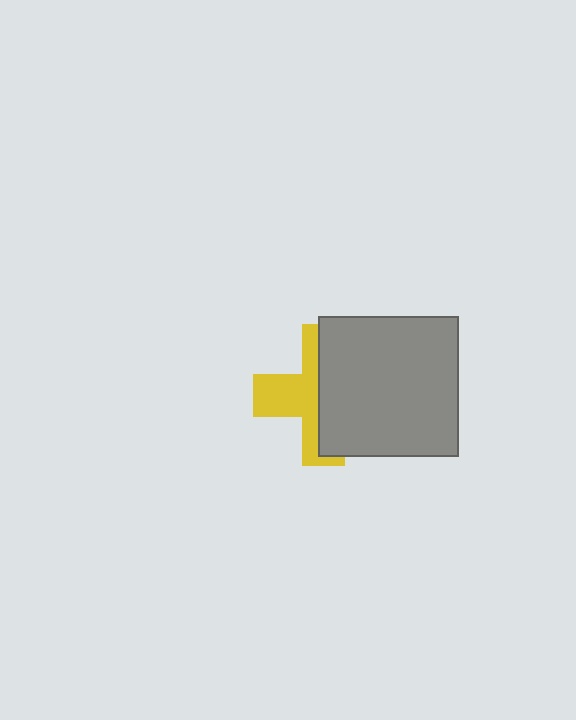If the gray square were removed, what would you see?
You would see the complete yellow cross.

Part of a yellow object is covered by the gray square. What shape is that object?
It is a cross.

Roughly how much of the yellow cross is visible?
A small part of it is visible (roughly 44%).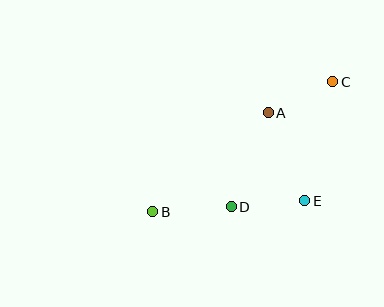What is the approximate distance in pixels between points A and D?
The distance between A and D is approximately 101 pixels.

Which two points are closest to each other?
Points A and C are closest to each other.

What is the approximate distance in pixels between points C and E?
The distance between C and E is approximately 123 pixels.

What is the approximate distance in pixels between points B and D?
The distance between B and D is approximately 79 pixels.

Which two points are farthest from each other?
Points B and C are farthest from each other.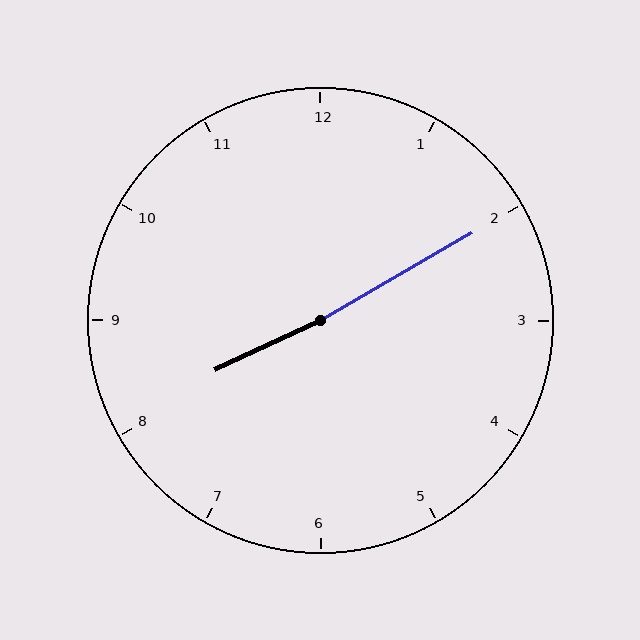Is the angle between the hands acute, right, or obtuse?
It is obtuse.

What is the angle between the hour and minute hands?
Approximately 175 degrees.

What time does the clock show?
8:10.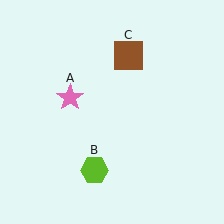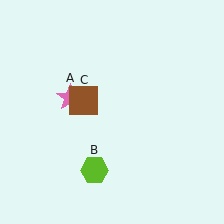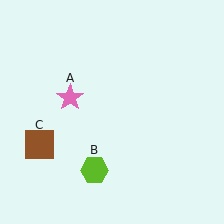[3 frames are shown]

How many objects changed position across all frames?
1 object changed position: brown square (object C).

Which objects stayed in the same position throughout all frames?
Pink star (object A) and lime hexagon (object B) remained stationary.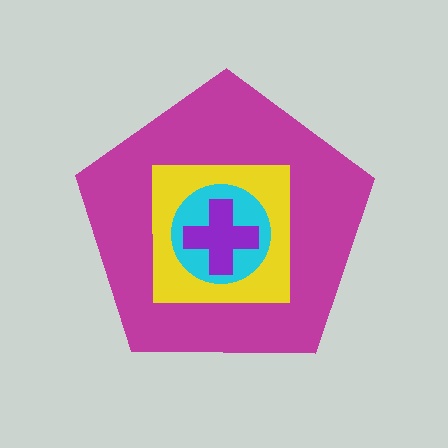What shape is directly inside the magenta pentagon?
The yellow square.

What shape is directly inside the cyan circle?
The purple cross.